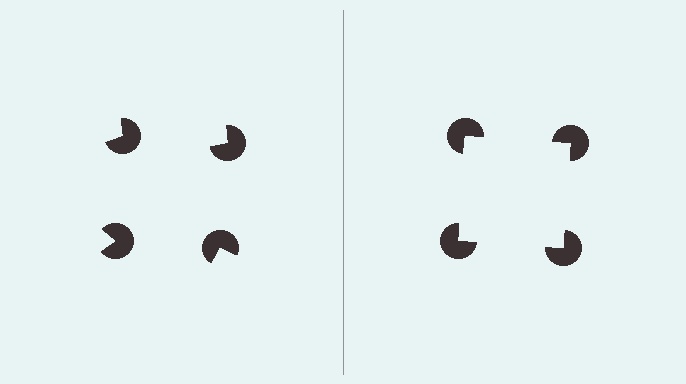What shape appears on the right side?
An illusory square.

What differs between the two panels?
The pac-man discs are positioned identically on both sides; only the wedge orientations differ. On the right they align to a square; on the left they are misaligned.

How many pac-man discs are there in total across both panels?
8 — 4 on each side.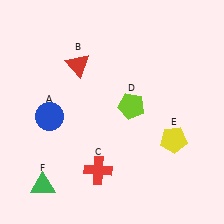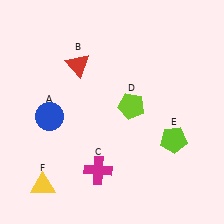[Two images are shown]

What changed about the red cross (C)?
In Image 1, C is red. In Image 2, it changed to magenta.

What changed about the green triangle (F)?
In Image 1, F is green. In Image 2, it changed to yellow.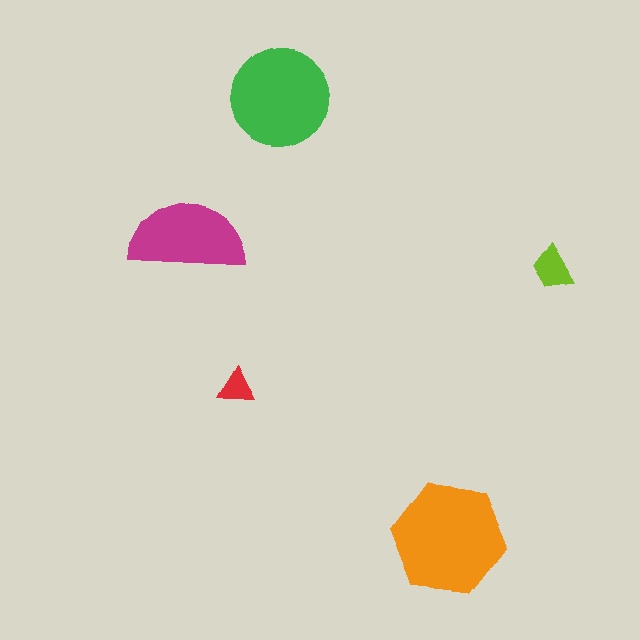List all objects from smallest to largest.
The red triangle, the lime trapezoid, the magenta semicircle, the green circle, the orange hexagon.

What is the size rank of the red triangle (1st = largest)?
5th.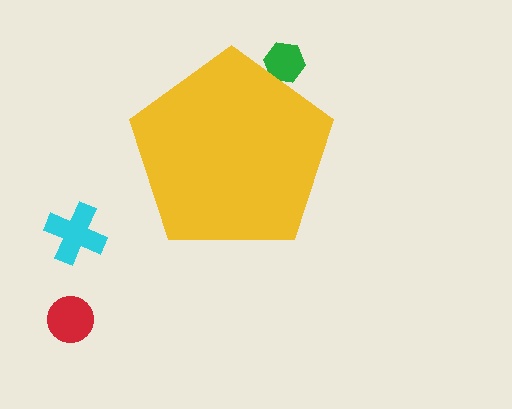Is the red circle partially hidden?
No, the red circle is fully visible.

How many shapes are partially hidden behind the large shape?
1 shape is partially hidden.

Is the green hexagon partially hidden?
Yes, the green hexagon is partially hidden behind the yellow pentagon.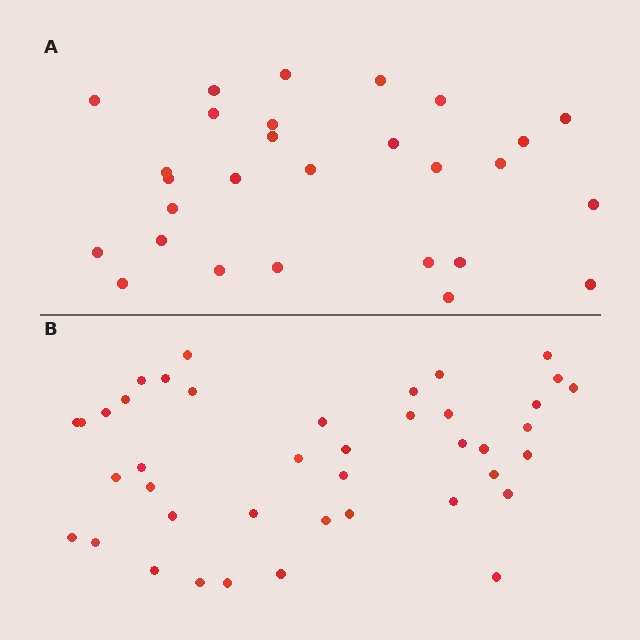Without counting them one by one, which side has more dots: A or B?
Region B (the bottom region) has more dots.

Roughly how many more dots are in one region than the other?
Region B has approximately 15 more dots than region A.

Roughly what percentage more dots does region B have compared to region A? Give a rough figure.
About 45% more.